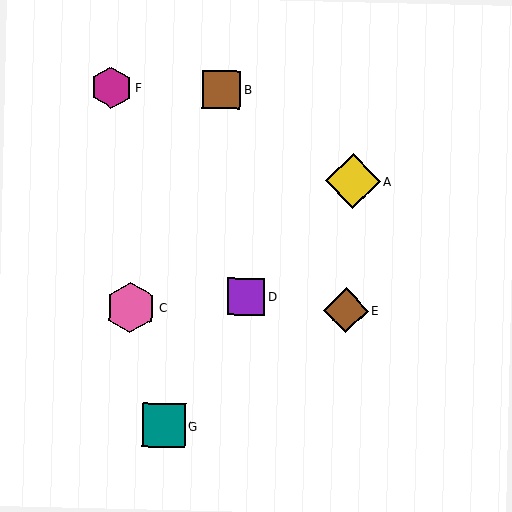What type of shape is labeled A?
Shape A is a yellow diamond.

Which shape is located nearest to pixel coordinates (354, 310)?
The brown diamond (labeled E) at (346, 310) is nearest to that location.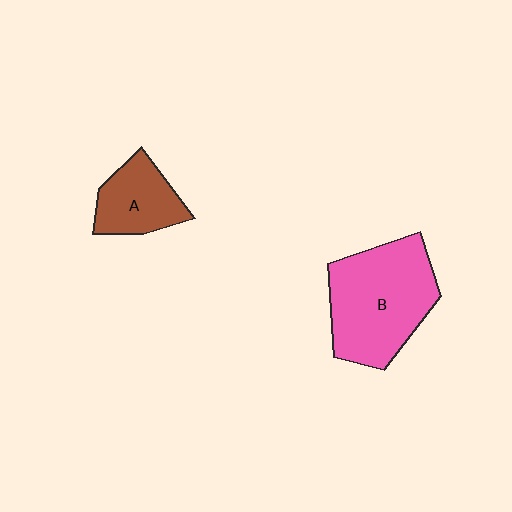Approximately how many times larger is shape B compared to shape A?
Approximately 2.0 times.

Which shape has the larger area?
Shape B (pink).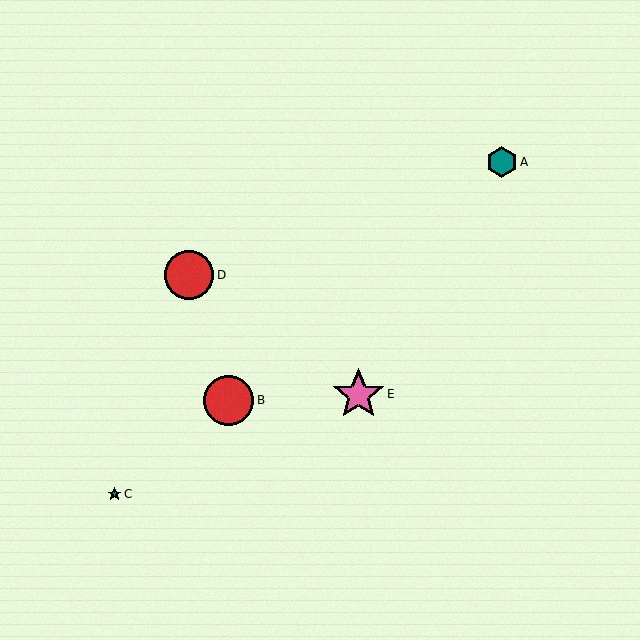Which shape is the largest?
The pink star (labeled E) is the largest.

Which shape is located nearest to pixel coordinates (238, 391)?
The red circle (labeled B) at (229, 400) is nearest to that location.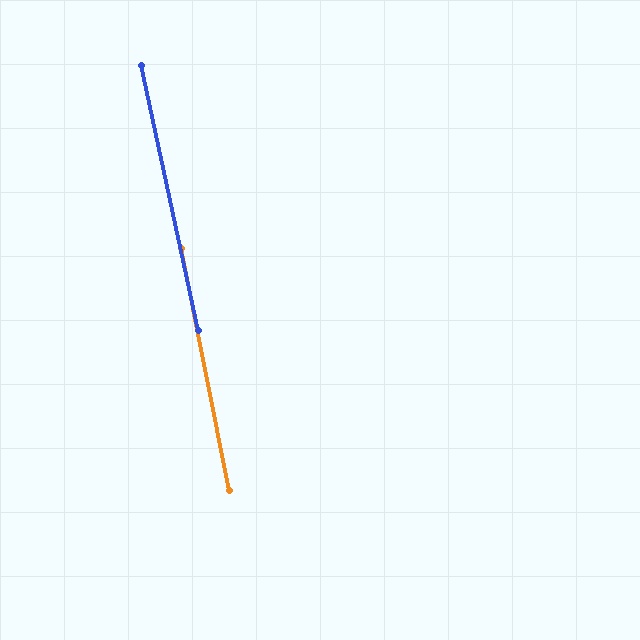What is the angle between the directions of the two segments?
Approximately 1 degree.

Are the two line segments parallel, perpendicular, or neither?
Parallel — their directions differ by only 1.0°.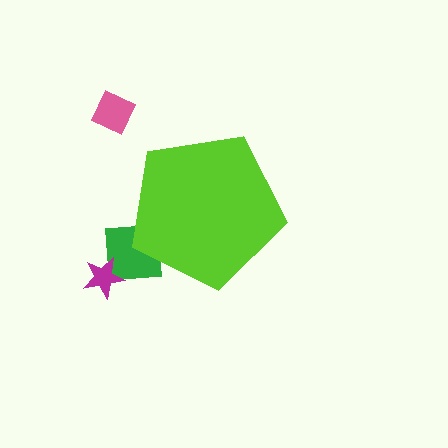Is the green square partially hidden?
Yes, the green square is partially hidden behind the lime pentagon.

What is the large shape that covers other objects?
A lime pentagon.